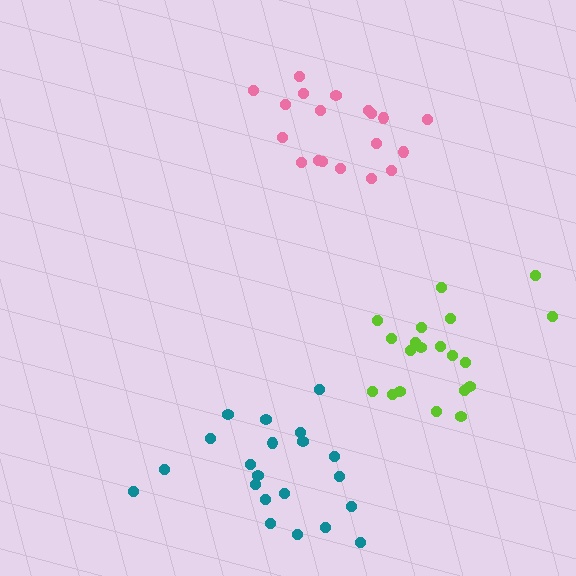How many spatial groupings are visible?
There are 3 spatial groupings.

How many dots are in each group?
Group 1: 19 dots, Group 2: 21 dots, Group 3: 20 dots (60 total).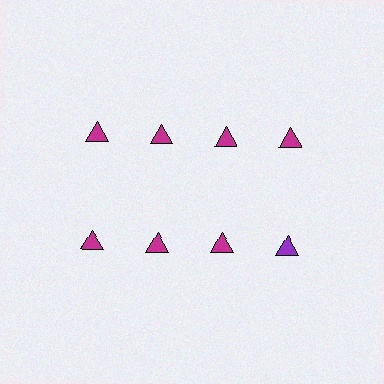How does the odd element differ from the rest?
It has a different color: purple instead of magenta.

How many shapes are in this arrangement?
There are 8 shapes arranged in a grid pattern.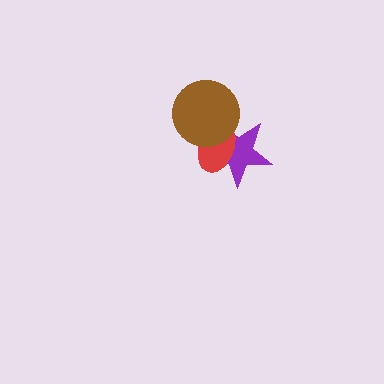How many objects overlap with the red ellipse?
2 objects overlap with the red ellipse.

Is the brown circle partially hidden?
No, no other shape covers it.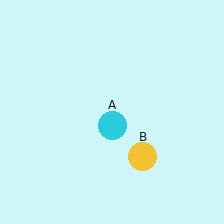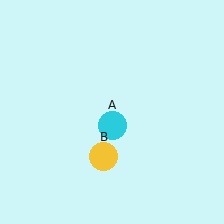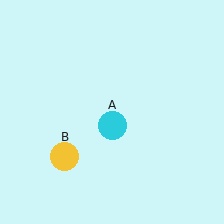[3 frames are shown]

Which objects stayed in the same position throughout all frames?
Cyan circle (object A) remained stationary.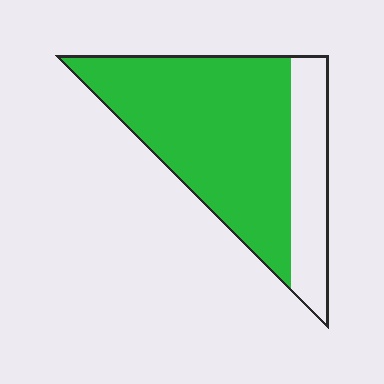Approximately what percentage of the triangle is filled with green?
Approximately 75%.